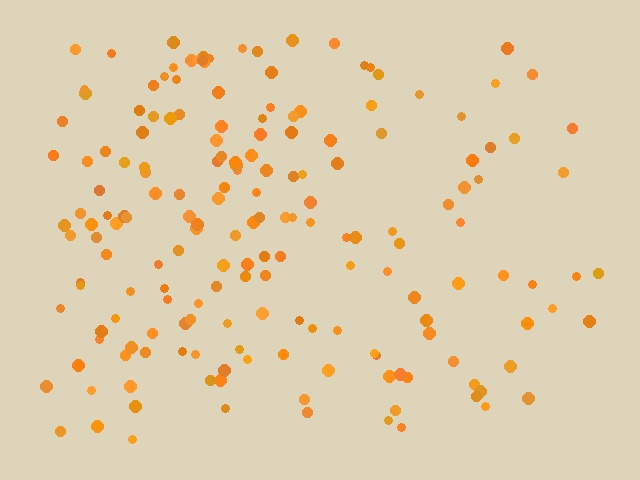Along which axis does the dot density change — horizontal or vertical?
Horizontal.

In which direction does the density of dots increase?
From right to left, with the left side densest.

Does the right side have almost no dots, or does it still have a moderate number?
Still a moderate number, just noticeably fewer than the left.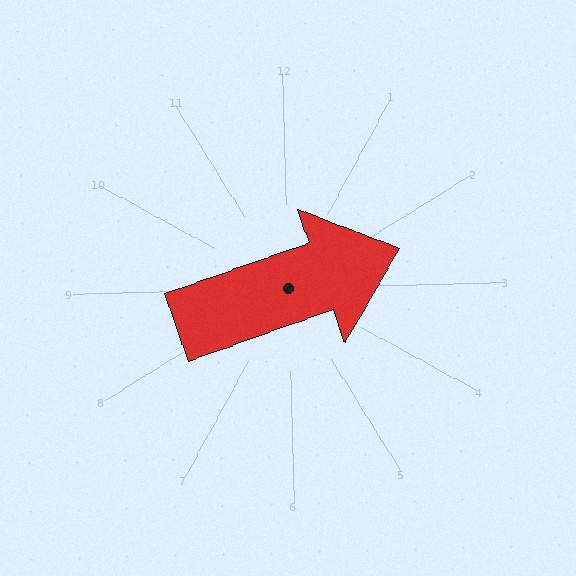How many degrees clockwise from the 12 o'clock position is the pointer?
Approximately 72 degrees.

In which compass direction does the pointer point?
East.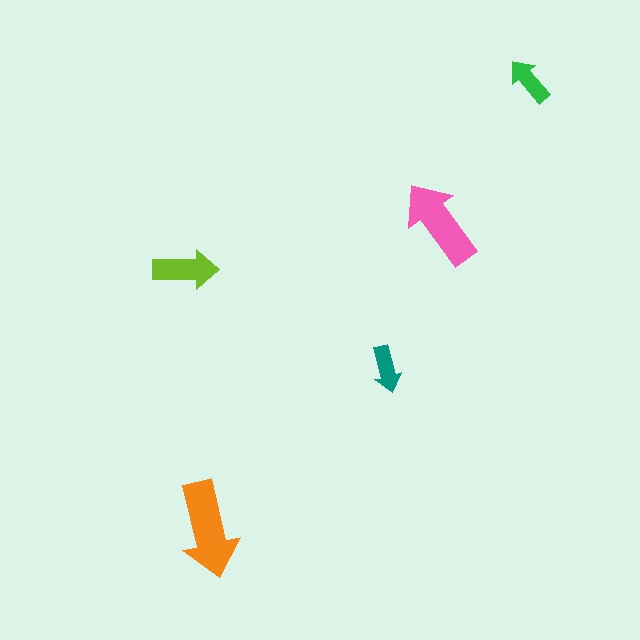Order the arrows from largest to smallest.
the orange one, the pink one, the lime one, the green one, the teal one.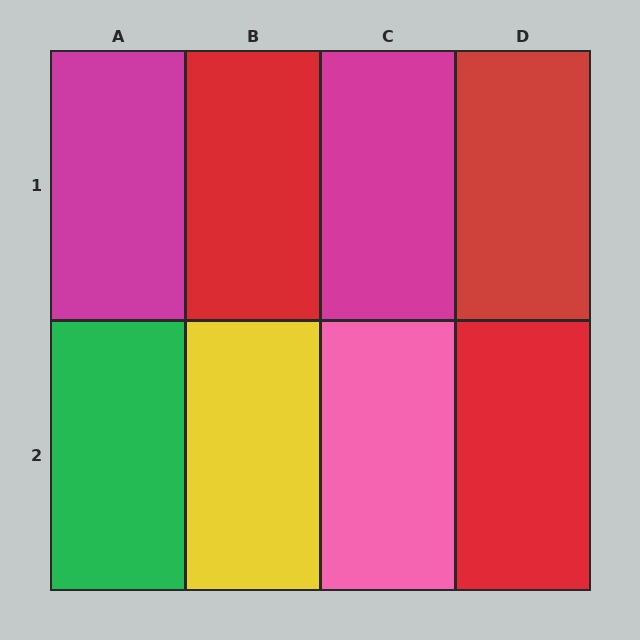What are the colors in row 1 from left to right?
Magenta, red, magenta, red.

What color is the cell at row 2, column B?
Yellow.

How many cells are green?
1 cell is green.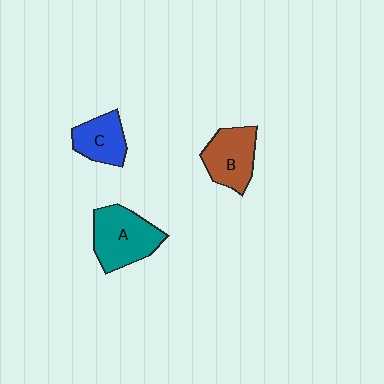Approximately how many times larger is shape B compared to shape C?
Approximately 1.2 times.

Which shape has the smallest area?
Shape C (blue).